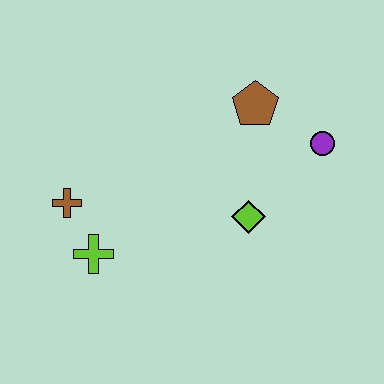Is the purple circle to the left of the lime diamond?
No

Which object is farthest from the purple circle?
The brown cross is farthest from the purple circle.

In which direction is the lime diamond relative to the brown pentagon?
The lime diamond is below the brown pentagon.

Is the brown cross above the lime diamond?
Yes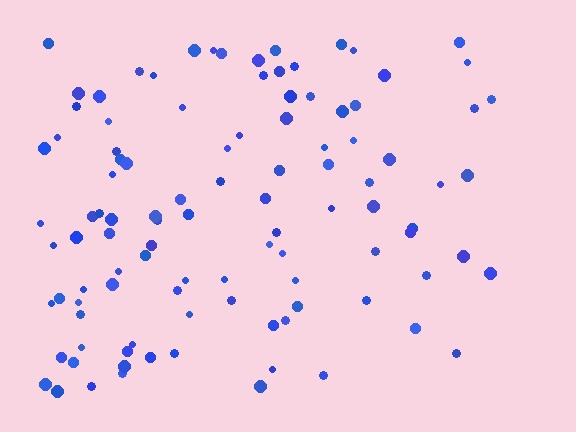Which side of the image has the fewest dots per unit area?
The right.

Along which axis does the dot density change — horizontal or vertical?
Horizontal.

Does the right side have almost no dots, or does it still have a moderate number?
Still a moderate number, just noticeably fewer than the left.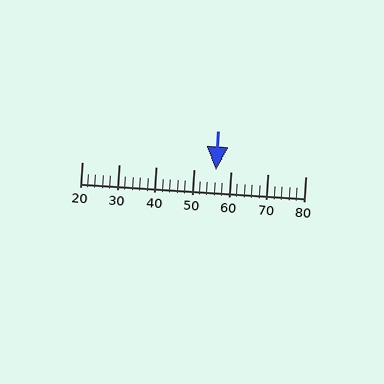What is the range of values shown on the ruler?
The ruler shows values from 20 to 80.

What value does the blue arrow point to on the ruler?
The blue arrow points to approximately 56.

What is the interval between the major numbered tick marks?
The major tick marks are spaced 10 units apart.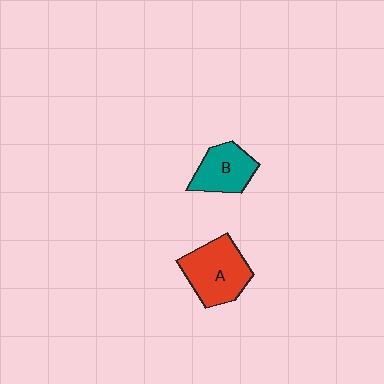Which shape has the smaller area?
Shape B (teal).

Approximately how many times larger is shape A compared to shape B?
Approximately 1.4 times.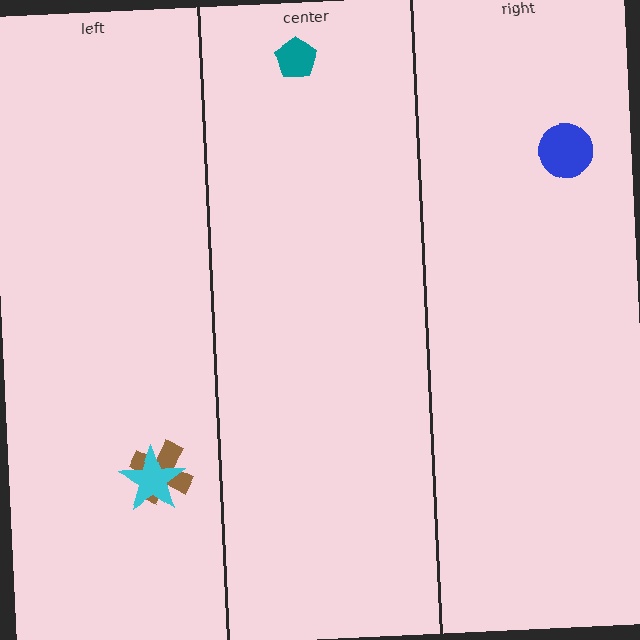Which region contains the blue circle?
The right region.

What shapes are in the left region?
The brown cross, the cyan star.